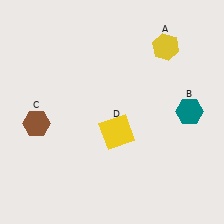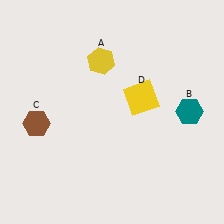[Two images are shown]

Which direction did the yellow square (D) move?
The yellow square (D) moved up.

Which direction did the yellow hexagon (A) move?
The yellow hexagon (A) moved left.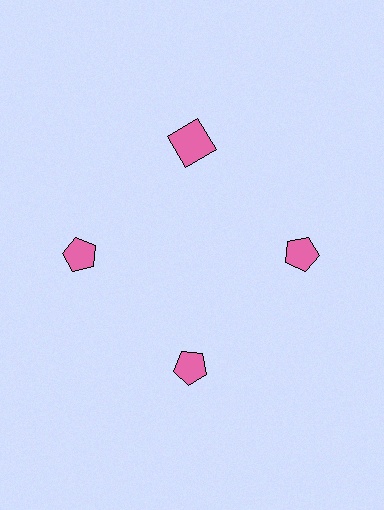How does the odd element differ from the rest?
It has a different shape: square instead of pentagon.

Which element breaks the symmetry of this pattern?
The pink square at roughly the 12 o'clock position breaks the symmetry. All other shapes are pink pentagons.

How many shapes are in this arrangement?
There are 4 shapes arranged in a ring pattern.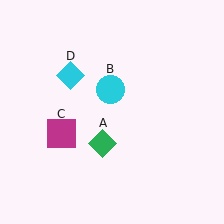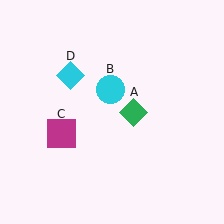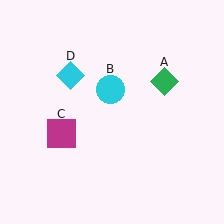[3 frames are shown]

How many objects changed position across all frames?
1 object changed position: green diamond (object A).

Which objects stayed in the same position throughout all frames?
Cyan circle (object B) and magenta square (object C) and cyan diamond (object D) remained stationary.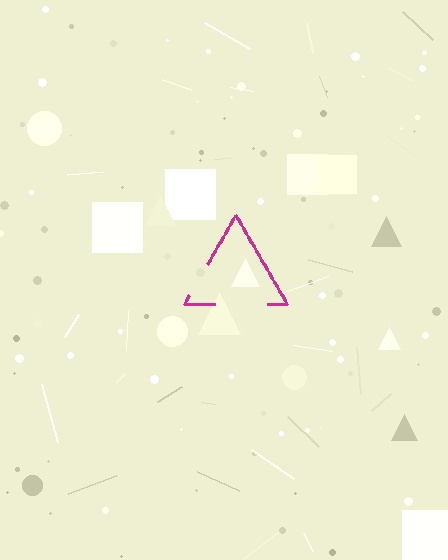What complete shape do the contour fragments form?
The contour fragments form a triangle.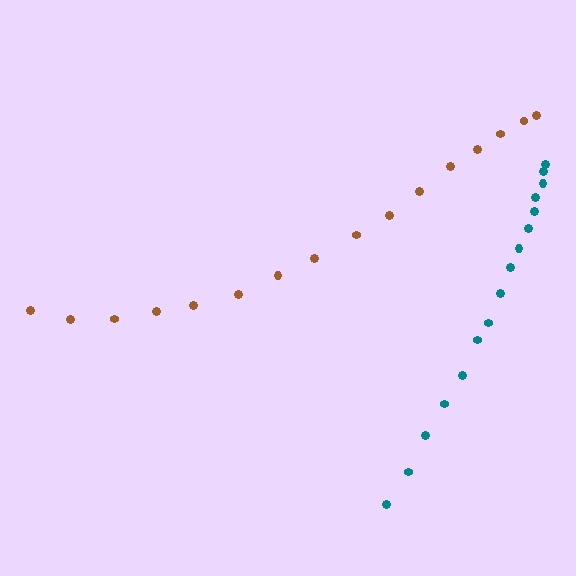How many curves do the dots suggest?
There are 2 distinct paths.